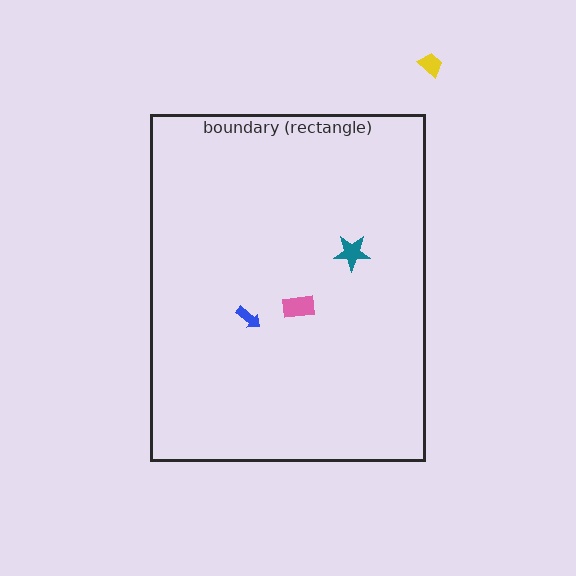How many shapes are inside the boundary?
3 inside, 1 outside.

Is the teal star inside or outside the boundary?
Inside.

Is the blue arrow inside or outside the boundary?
Inside.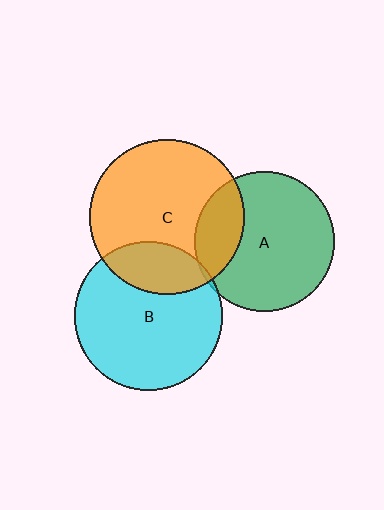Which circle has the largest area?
Circle C (orange).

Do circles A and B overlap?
Yes.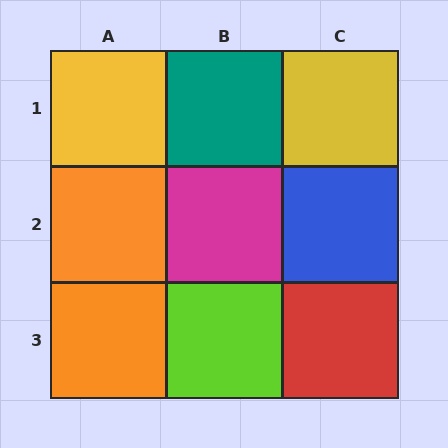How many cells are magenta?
1 cell is magenta.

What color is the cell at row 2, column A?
Orange.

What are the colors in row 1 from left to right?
Yellow, teal, yellow.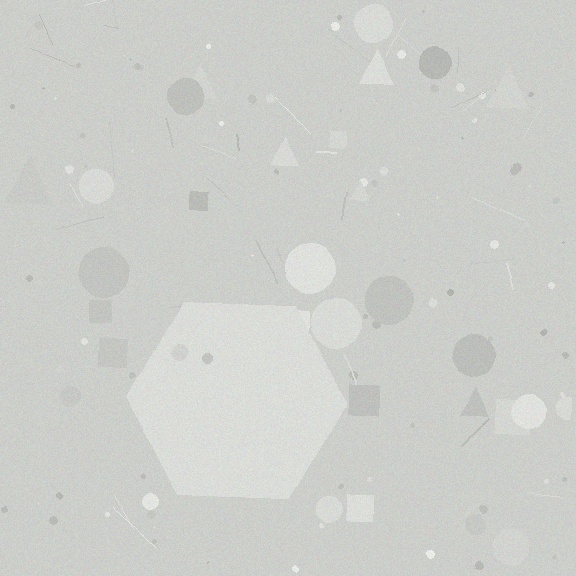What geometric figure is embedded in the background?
A hexagon is embedded in the background.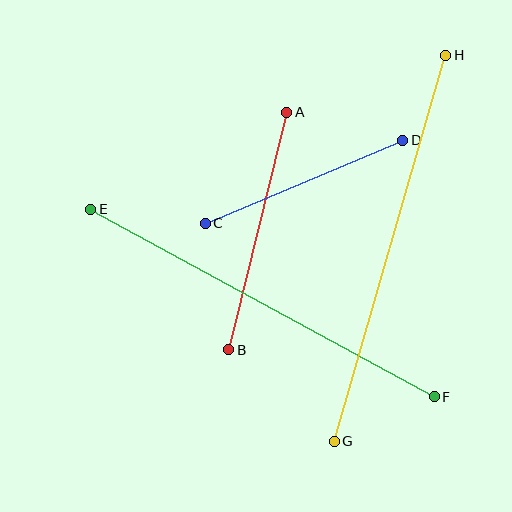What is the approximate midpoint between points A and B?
The midpoint is at approximately (258, 231) pixels.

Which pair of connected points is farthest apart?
Points G and H are farthest apart.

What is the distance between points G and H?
The distance is approximately 402 pixels.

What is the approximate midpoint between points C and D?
The midpoint is at approximately (304, 182) pixels.